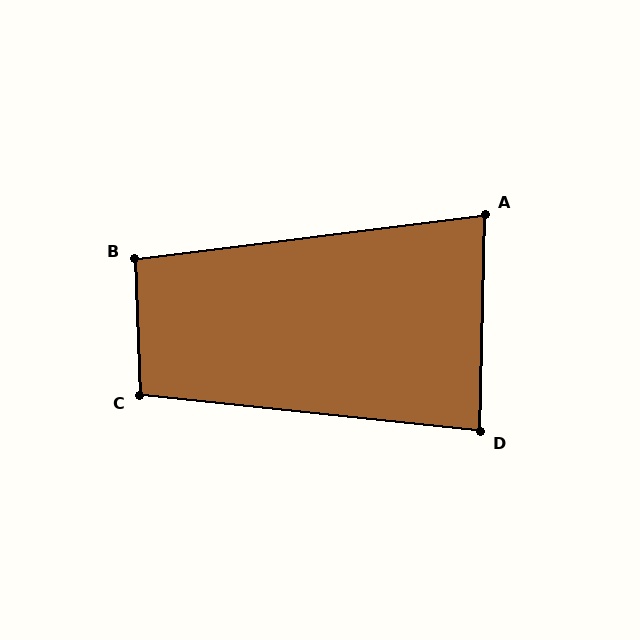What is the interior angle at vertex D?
Approximately 85 degrees (approximately right).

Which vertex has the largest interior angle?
C, at approximately 98 degrees.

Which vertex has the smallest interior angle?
A, at approximately 82 degrees.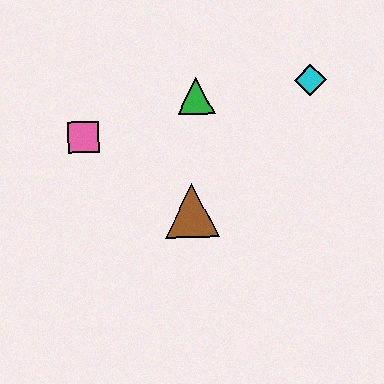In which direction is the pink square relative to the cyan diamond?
The pink square is to the left of the cyan diamond.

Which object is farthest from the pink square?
The cyan diamond is farthest from the pink square.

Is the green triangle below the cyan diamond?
Yes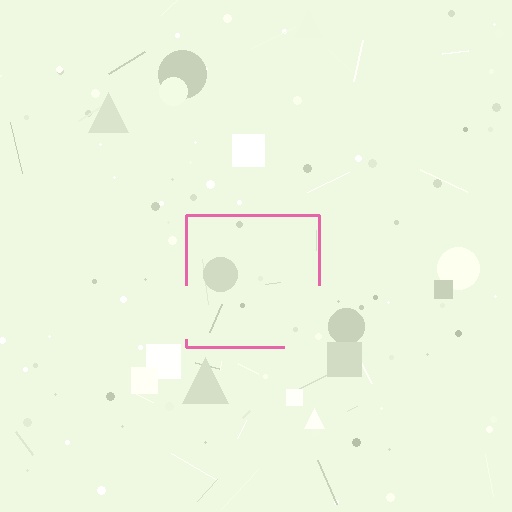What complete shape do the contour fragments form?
The contour fragments form a square.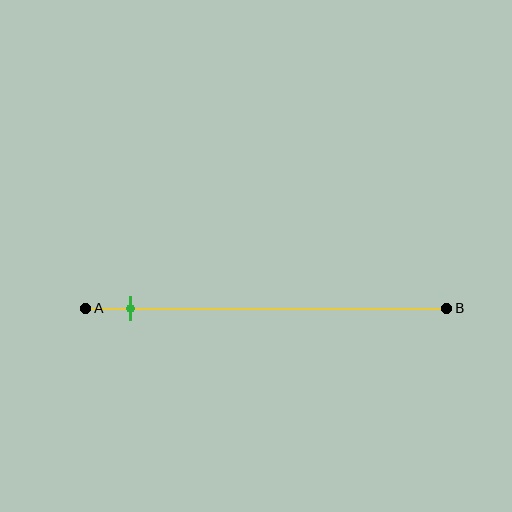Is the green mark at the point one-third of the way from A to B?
No, the mark is at about 10% from A, not at the 33% one-third point.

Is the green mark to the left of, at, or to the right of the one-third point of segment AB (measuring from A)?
The green mark is to the left of the one-third point of segment AB.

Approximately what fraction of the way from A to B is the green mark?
The green mark is approximately 10% of the way from A to B.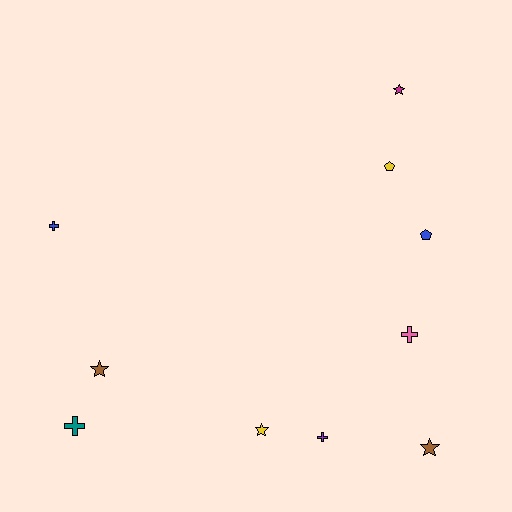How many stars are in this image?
There are 4 stars.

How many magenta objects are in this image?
There is 1 magenta object.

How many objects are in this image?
There are 10 objects.